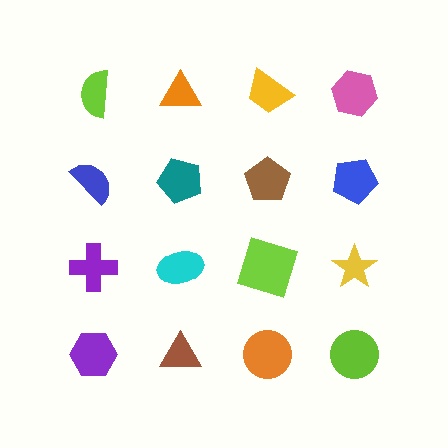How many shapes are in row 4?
4 shapes.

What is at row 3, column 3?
A lime square.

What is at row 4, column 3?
An orange circle.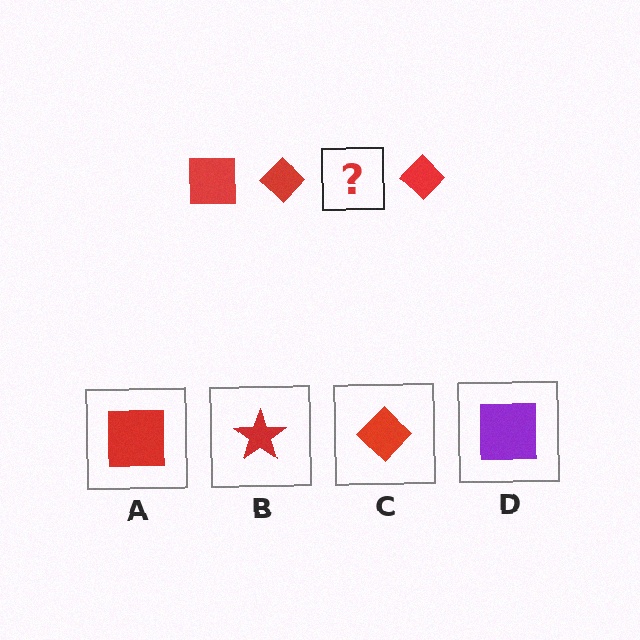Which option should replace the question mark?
Option A.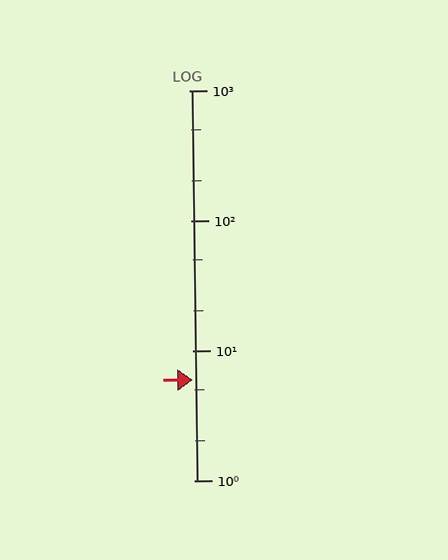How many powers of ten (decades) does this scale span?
The scale spans 3 decades, from 1 to 1000.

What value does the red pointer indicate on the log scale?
The pointer indicates approximately 5.9.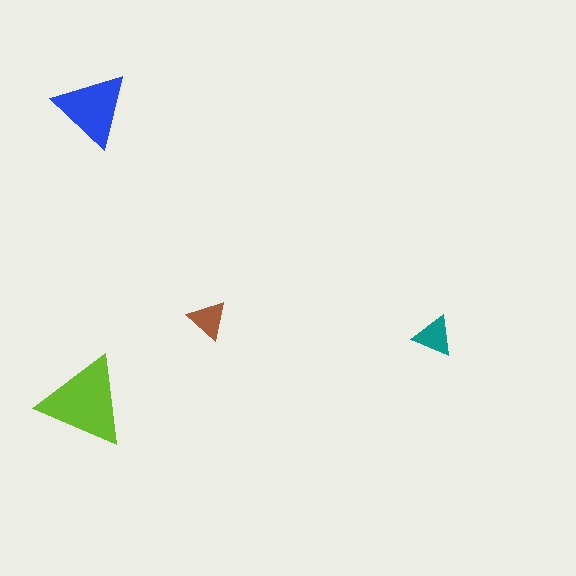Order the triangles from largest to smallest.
the lime one, the blue one, the teal one, the brown one.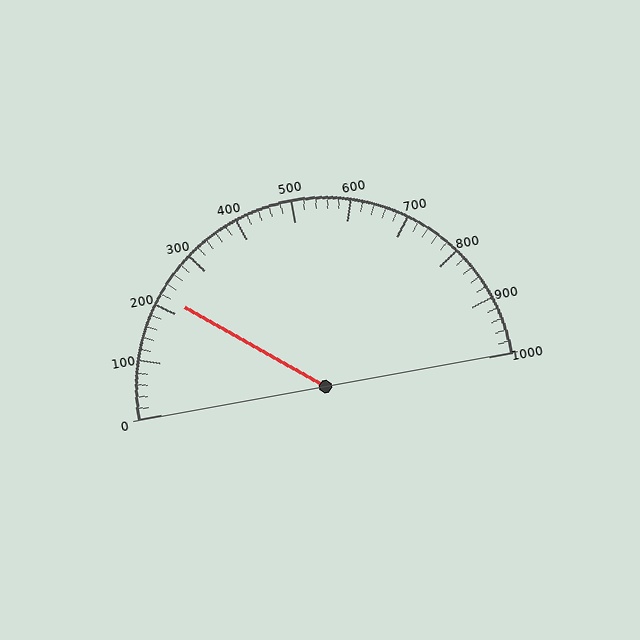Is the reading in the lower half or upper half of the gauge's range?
The reading is in the lower half of the range (0 to 1000).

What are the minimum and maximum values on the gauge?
The gauge ranges from 0 to 1000.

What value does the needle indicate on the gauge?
The needle indicates approximately 220.